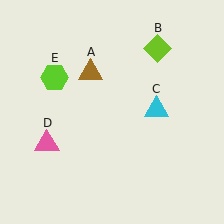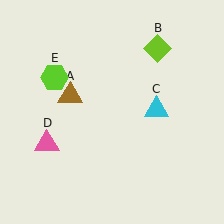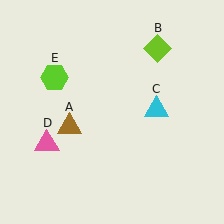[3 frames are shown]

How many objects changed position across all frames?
1 object changed position: brown triangle (object A).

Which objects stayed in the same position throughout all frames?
Lime diamond (object B) and cyan triangle (object C) and pink triangle (object D) and lime hexagon (object E) remained stationary.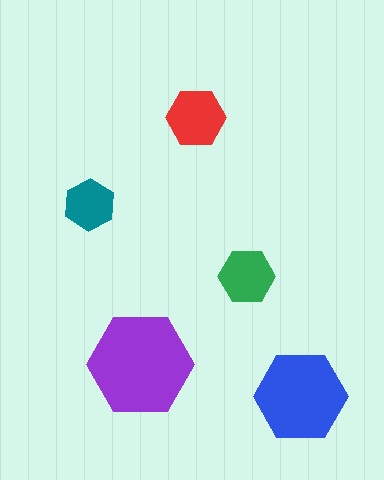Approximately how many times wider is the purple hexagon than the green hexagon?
About 2 times wider.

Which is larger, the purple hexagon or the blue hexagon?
The purple one.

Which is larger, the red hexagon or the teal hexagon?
The red one.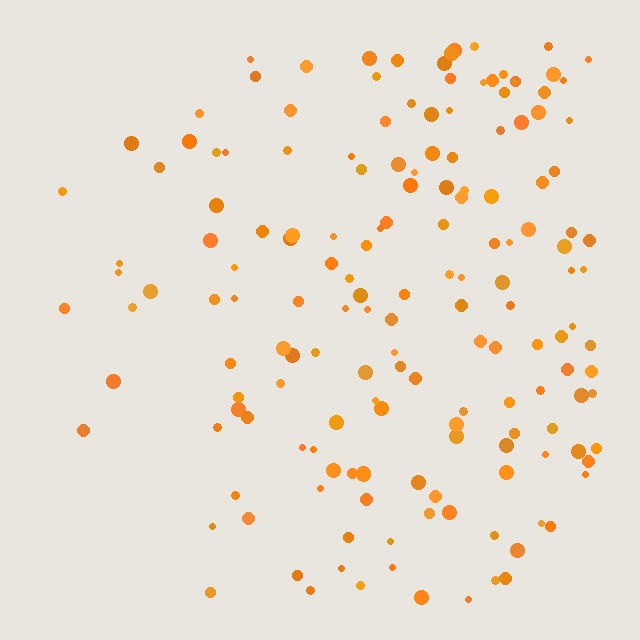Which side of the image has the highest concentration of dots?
The right.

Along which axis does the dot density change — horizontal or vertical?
Horizontal.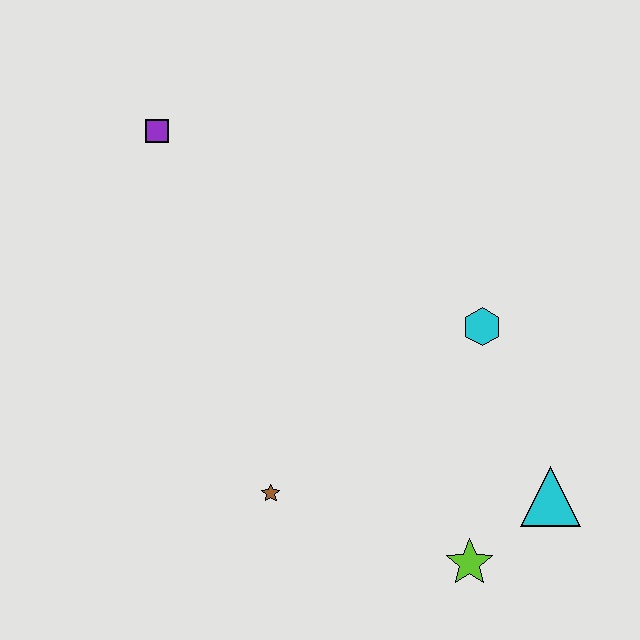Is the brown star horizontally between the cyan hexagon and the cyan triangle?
No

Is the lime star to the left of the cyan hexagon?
Yes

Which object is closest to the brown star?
The lime star is closest to the brown star.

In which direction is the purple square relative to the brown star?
The purple square is above the brown star.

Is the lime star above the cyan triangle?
No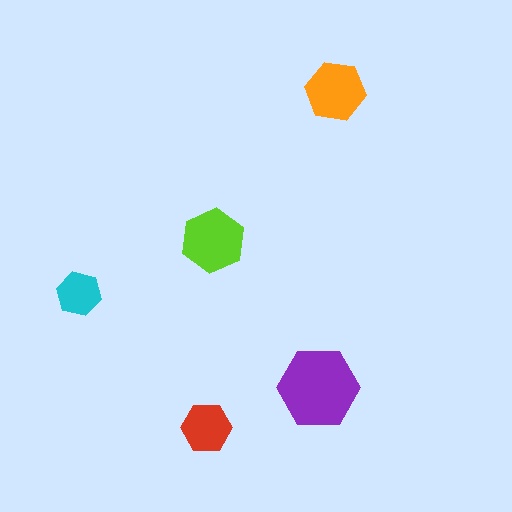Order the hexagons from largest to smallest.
the purple one, the lime one, the orange one, the red one, the cyan one.